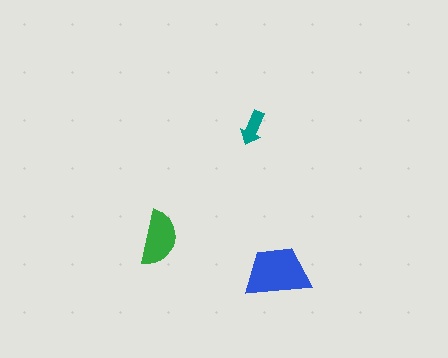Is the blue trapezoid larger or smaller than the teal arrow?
Larger.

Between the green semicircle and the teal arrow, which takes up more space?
The green semicircle.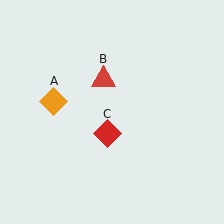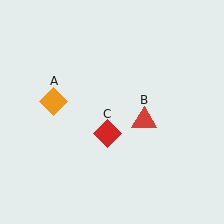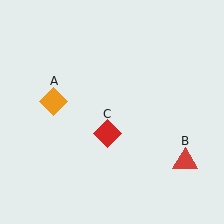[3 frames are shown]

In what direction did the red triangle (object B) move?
The red triangle (object B) moved down and to the right.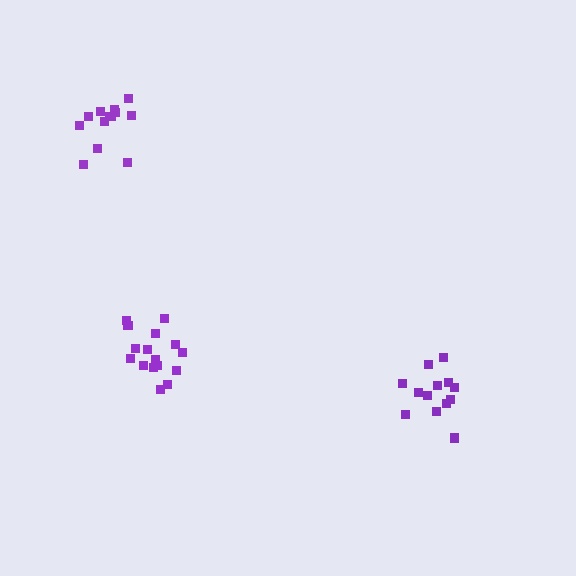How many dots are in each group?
Group 1: 16 dots, Group 2: 13 dots, Group 3: 13 dots (42 total).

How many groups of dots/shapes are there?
There are 3 groups.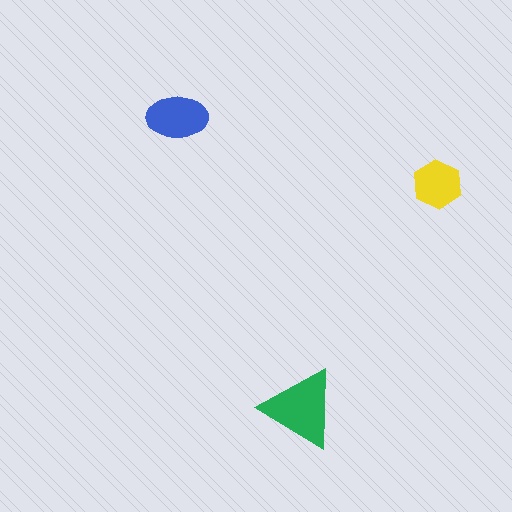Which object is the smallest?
The yellow hexagon.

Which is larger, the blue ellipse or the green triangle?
The green triangle.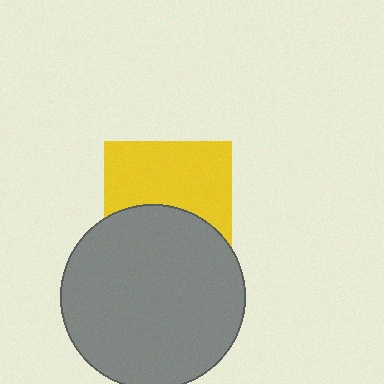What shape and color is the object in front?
The object in front is a gray circle.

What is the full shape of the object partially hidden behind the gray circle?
The partially hidden object is a yellow square.